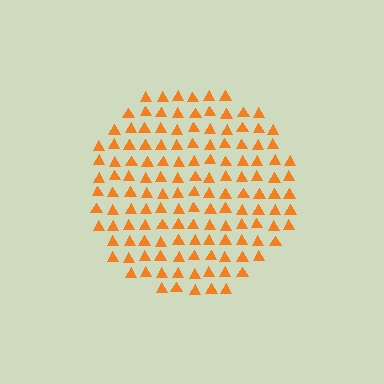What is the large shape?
The large shape is a circle.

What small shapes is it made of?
It is made of small triangles.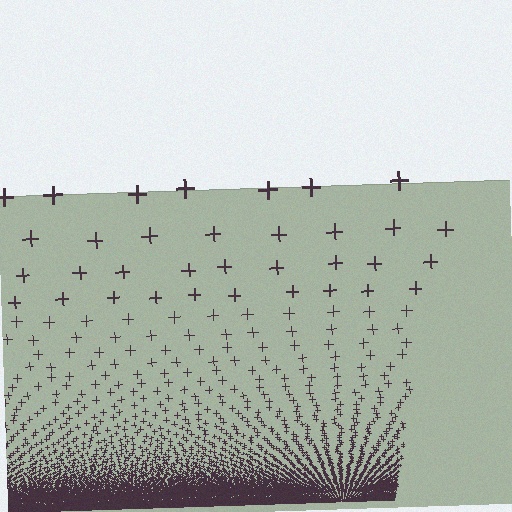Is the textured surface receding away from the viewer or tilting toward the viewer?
The surface appears to tilt toward the viewer. Texture elements get larger and sparser toward the top.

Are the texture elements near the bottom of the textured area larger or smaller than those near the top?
Smaller. The gradient is inverted — elements near the bottom are smaller and denser.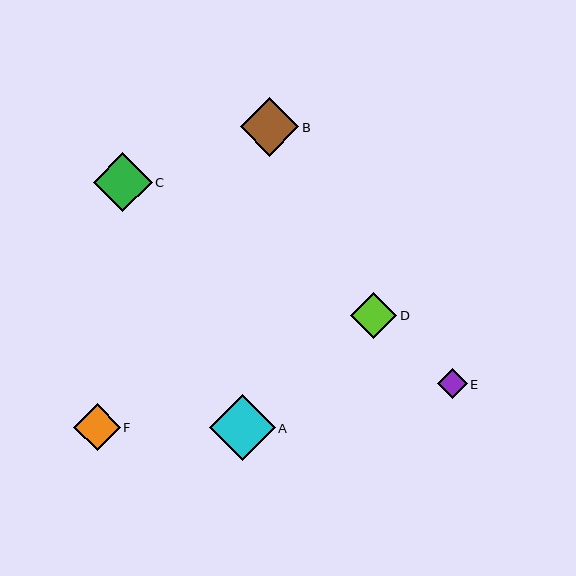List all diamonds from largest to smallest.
From largest to smallest: A, C, B, D, F, E.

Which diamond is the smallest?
Diamond E is the smallest with a size of approximately 30 pixels.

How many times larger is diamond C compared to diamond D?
Diamond C is approximately 1.3 times the size of diamond D.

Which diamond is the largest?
Diamond A is the largest with a size of approximately 66 pixels.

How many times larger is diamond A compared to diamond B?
Diamond A is approximately 1.1 times the size of diamond B.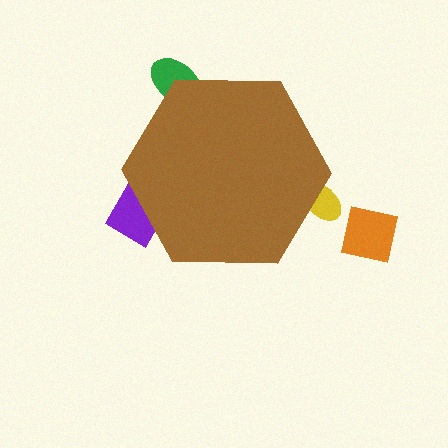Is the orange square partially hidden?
No, the orange square is fully visible.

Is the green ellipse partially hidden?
Yes, the green ellipse is partially hidden behind the brown hexagon.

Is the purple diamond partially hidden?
Yes, the purple diamond is partially hidden behind the brown hexagon.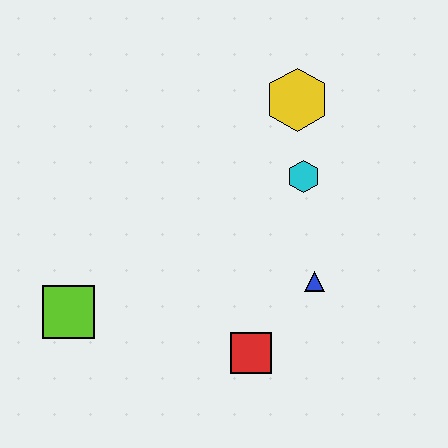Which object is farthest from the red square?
The yellow hexagon is farthest from the red square.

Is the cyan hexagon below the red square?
No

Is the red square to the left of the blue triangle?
Yes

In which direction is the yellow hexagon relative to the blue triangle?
The yellow hexagon is above the blue triangle.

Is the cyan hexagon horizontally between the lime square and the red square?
No